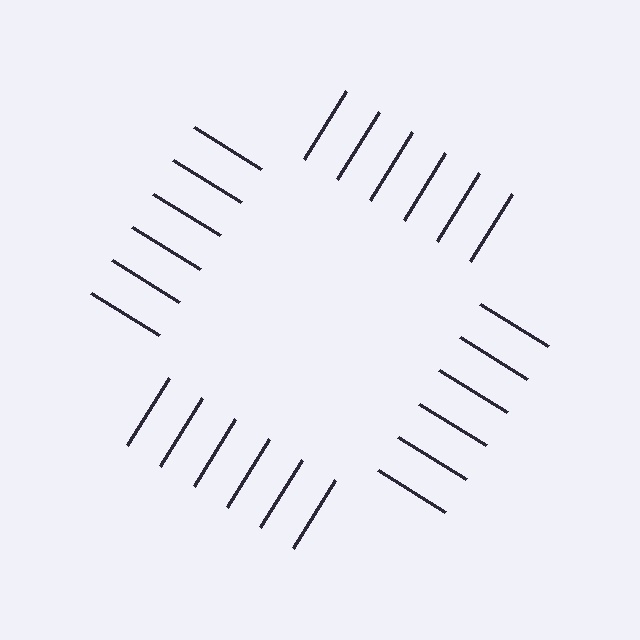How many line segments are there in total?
24 — 6 along each of the 4 edges.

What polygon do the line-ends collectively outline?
An illusory square — the line segments terminate on its edges but no continuous stroke is drawn.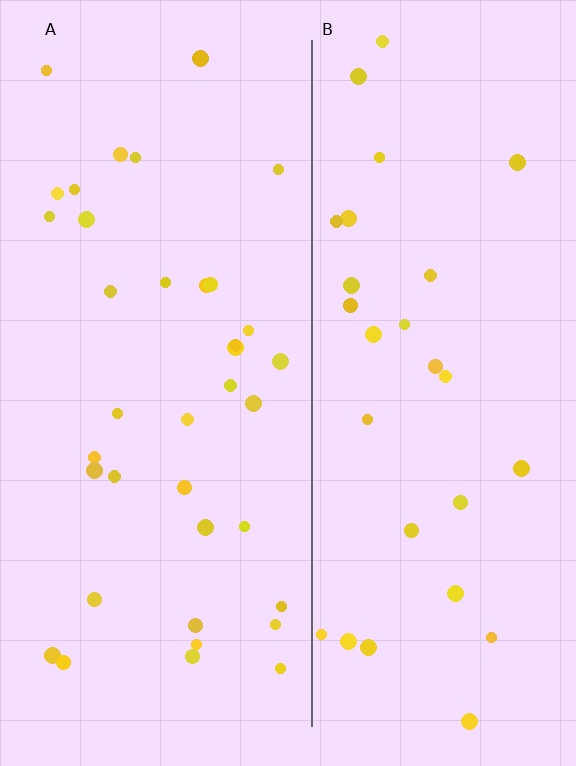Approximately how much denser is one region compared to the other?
Approximately 1.3× — region A over region B.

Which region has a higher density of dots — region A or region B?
A (the left).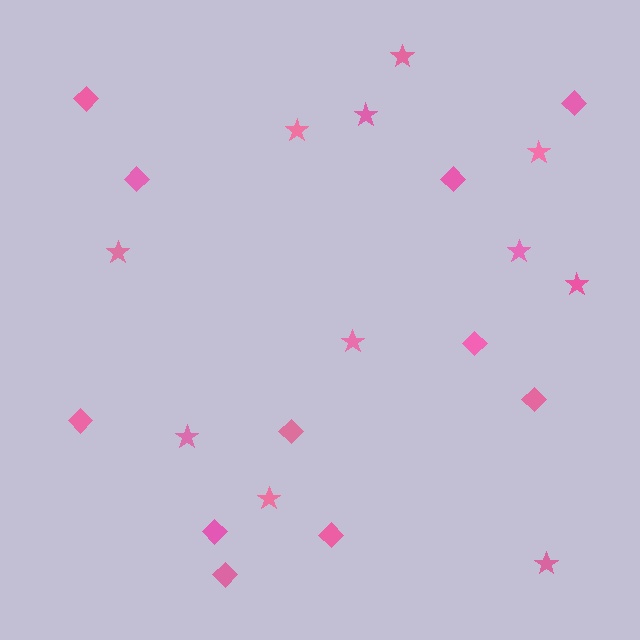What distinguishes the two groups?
There are 2 groups: one group of stars (11) and one group of diamonds (11).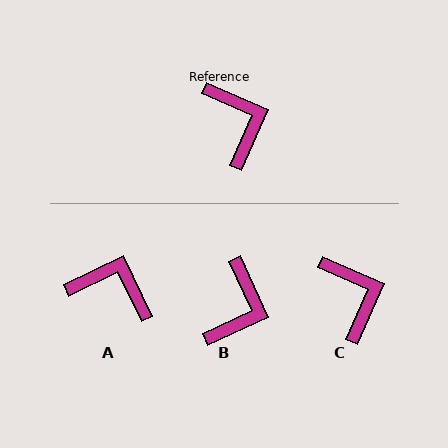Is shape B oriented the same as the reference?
No, it is off by about 41 degrees.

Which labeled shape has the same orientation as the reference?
C.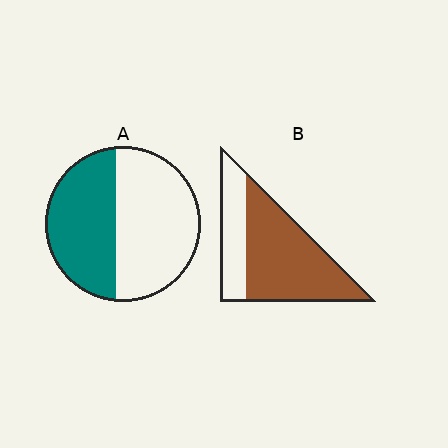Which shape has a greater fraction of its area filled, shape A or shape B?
Shape B.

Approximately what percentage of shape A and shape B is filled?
A is approximately 45% and B is approximately 70%.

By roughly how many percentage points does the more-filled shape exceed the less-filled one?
By roughly 25 percentage points (B over A).